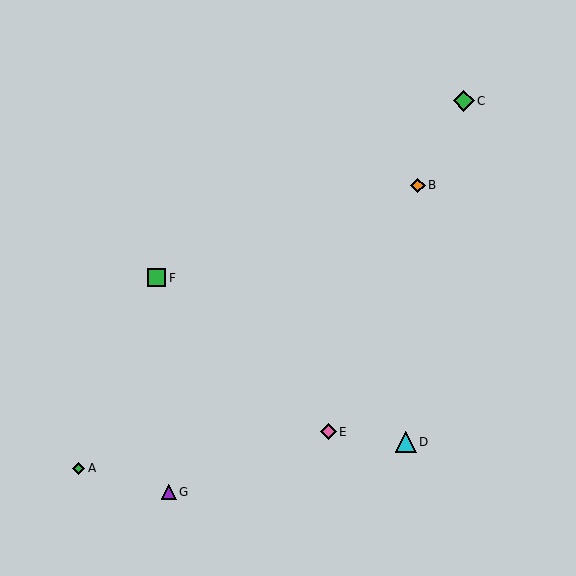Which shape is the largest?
The green diamond (labeled C) is the largest.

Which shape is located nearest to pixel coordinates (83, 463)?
The green diamond (labeled A) at (79, 468) is nearest to that location.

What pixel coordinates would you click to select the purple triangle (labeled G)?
Click at (169, 492) to select the purple triangle G.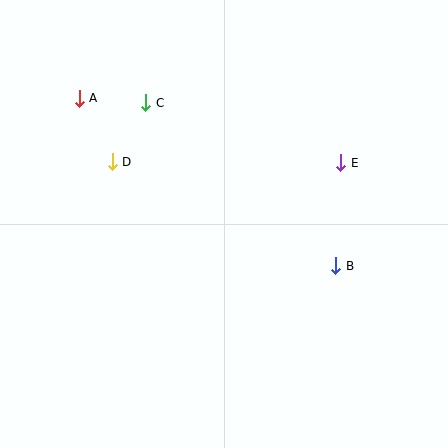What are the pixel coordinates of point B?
Point B is at (336, 266).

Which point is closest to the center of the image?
Point B at (336, 266) is closest to the center.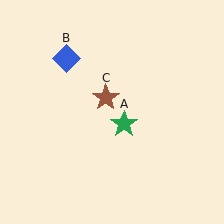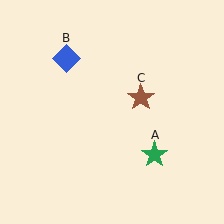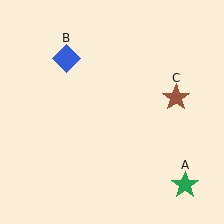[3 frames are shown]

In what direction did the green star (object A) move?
The green star (object A) moved down and to the right.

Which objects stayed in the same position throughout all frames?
Blue diamond (object B) remained stationary.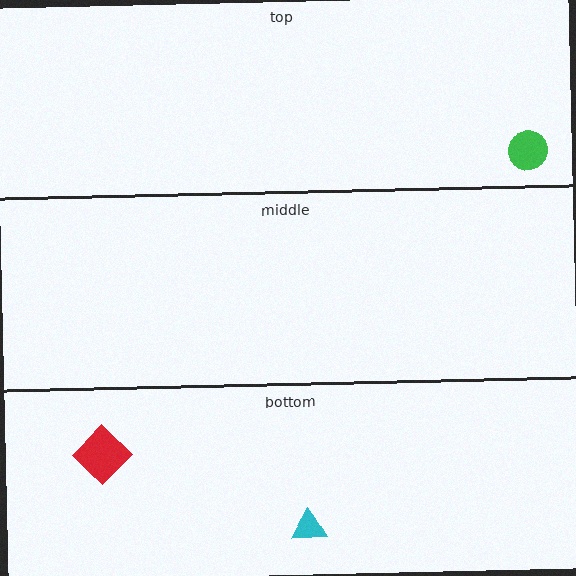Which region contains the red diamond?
The bottom region.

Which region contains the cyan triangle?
The bottom region.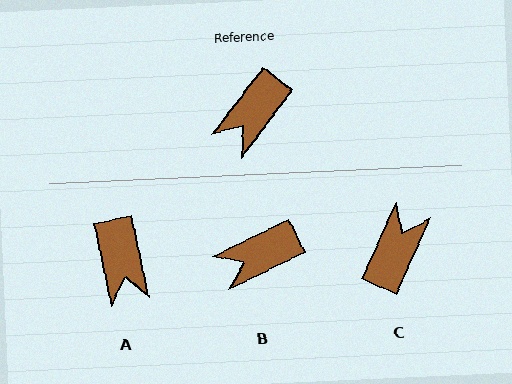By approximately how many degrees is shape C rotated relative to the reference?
Approximately 167 degrees clockwise.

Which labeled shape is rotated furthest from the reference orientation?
C, about 167 degrees away.